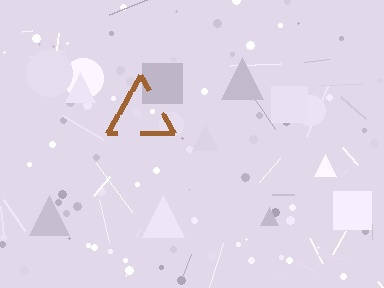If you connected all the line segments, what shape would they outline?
They would outline a triangle.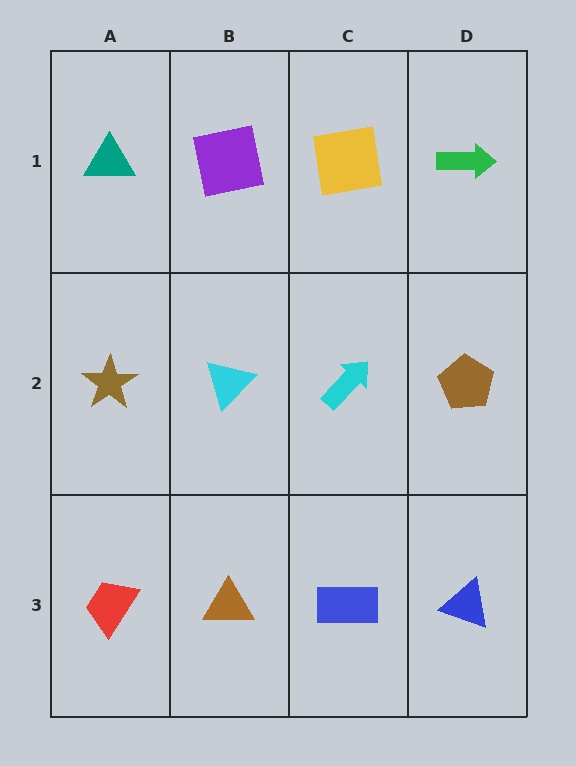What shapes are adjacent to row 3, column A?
A brown star (row 2, column A), a brown triangle (row 3, column B).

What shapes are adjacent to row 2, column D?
A green arrow (row 1, column D), a blue triangle (row 3, column D), a cyan arrow (row 2, column C).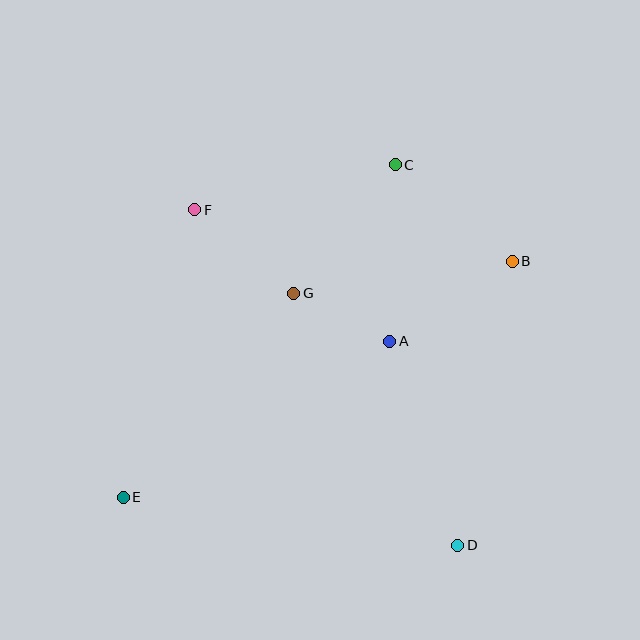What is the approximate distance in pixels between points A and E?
The distance between A and E is approximately 309 pixels.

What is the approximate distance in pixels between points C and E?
The distance between C and E is approximately 429 pixels.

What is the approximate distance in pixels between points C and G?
The distance between C and G is approximately 164 pixels.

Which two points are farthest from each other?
Points B and E are farthest from each other.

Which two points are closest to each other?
Points A and G are closest to each other.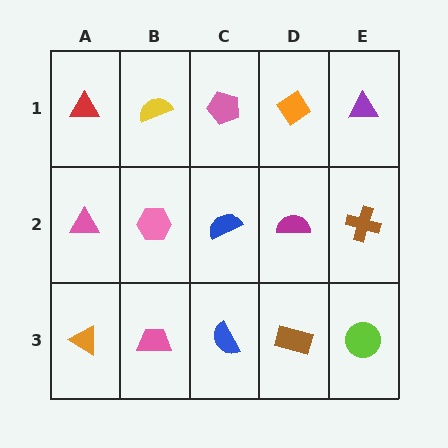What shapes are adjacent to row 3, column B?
A pink hexagon (row 2, column B), an orange triangle (row 3, column A), a blue semicircle (row 3, column C).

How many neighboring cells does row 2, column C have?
4.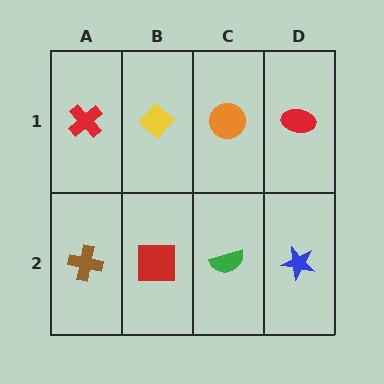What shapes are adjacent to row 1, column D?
A blue star (row 2, column D), an orange circle (row 1, column C).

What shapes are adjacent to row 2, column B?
A yellow diamond (row 1, column B), a brown cross (row 2, column A), a green semicircle (row 2, column C).